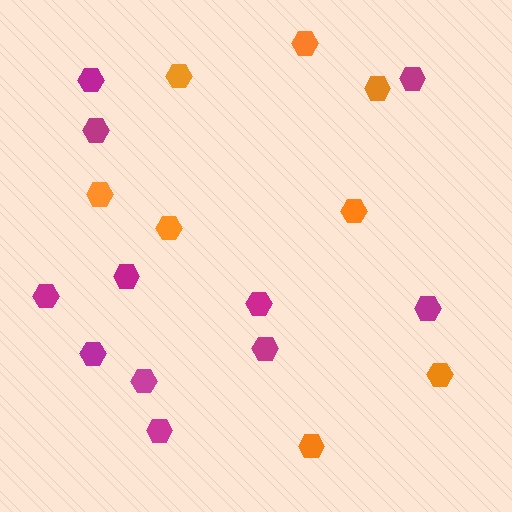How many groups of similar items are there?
There are 2 groups: one group of magenta hexagons (11) and one group of orange hexagons (8).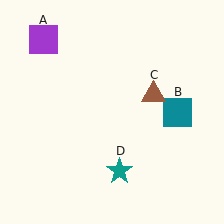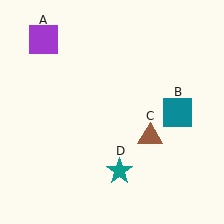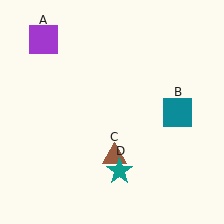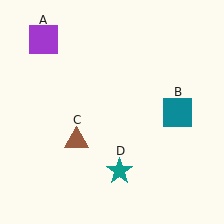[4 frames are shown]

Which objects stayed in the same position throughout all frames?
Purple square (object A) and teal square (object B) and teal star (object D) remained stationary.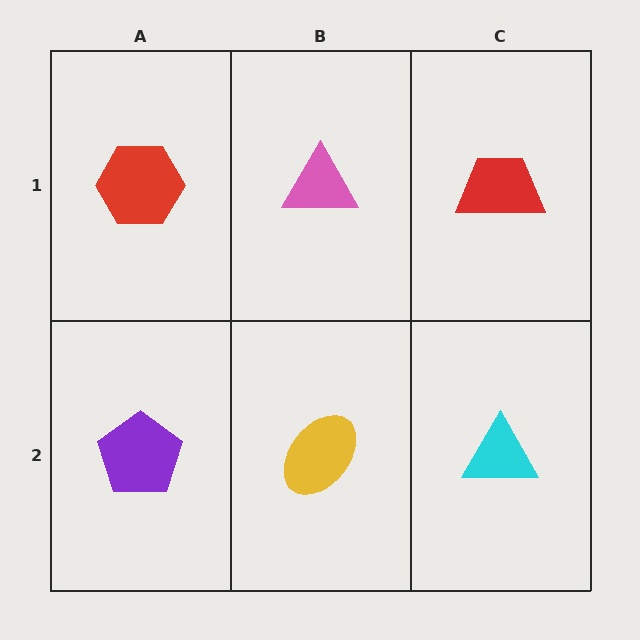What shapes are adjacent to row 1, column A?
A purple pentagon (row 2, column A), a pink triangle (row 1, column B).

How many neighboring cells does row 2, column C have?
2.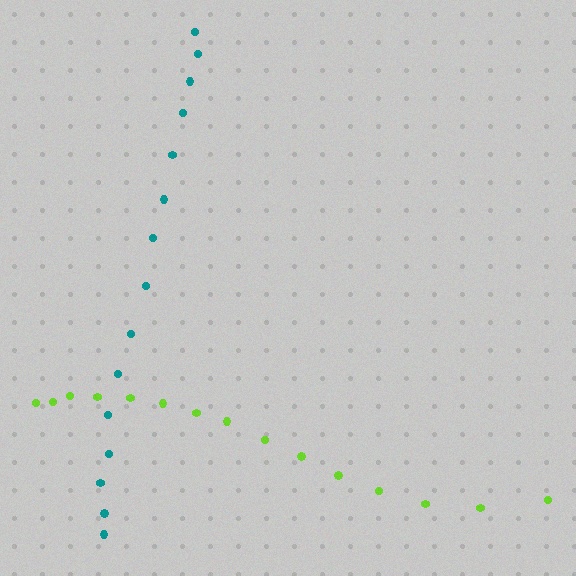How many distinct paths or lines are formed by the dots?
There are 2 distinct paths.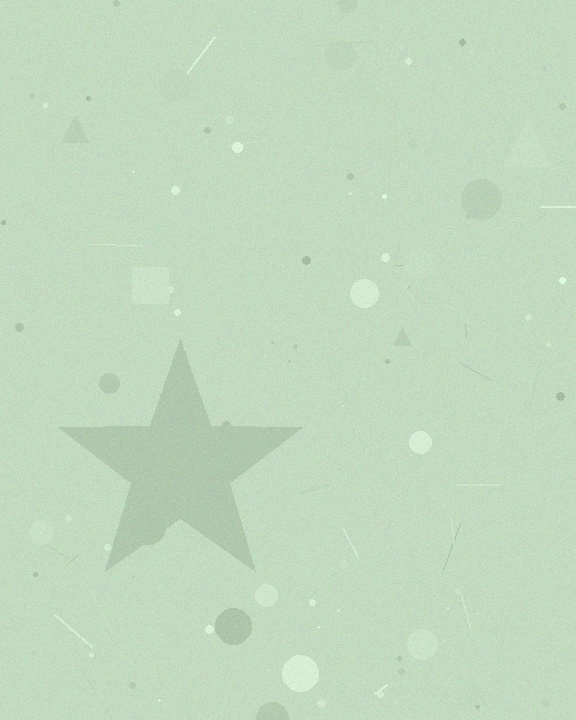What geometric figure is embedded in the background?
A star is embedded in the background.